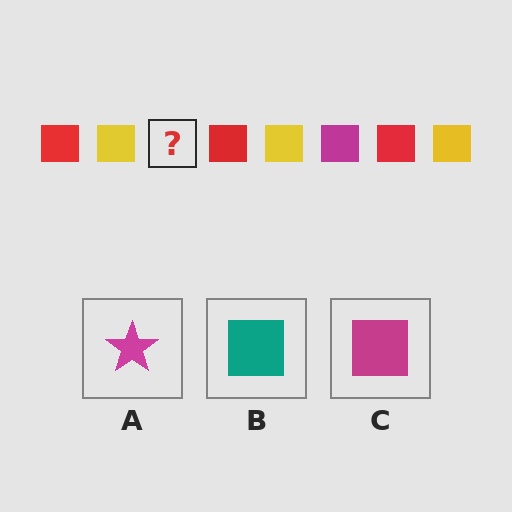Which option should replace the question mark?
Option C.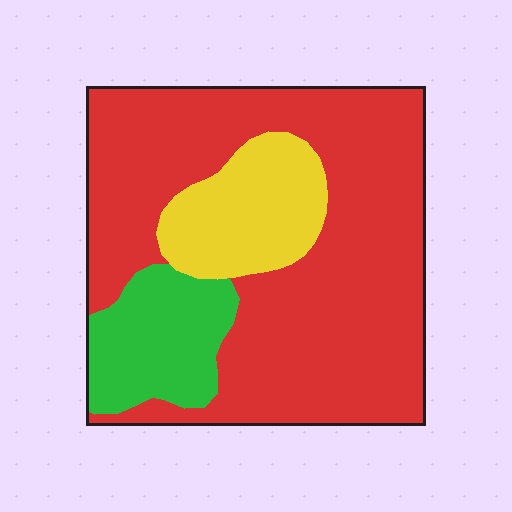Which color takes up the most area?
Red, at roughly 70%.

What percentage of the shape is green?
Green takes up about one sixth (1/6) of the shape.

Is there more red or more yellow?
Red.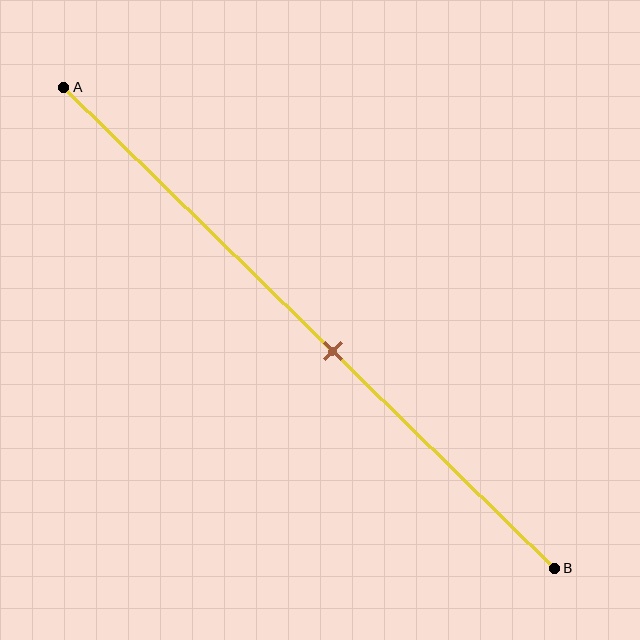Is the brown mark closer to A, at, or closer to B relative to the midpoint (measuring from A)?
The brown mark is closer to point B than the midpoint of segment AB.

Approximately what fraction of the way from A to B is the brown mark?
The brown mark is approximately 55% of the way from A to B.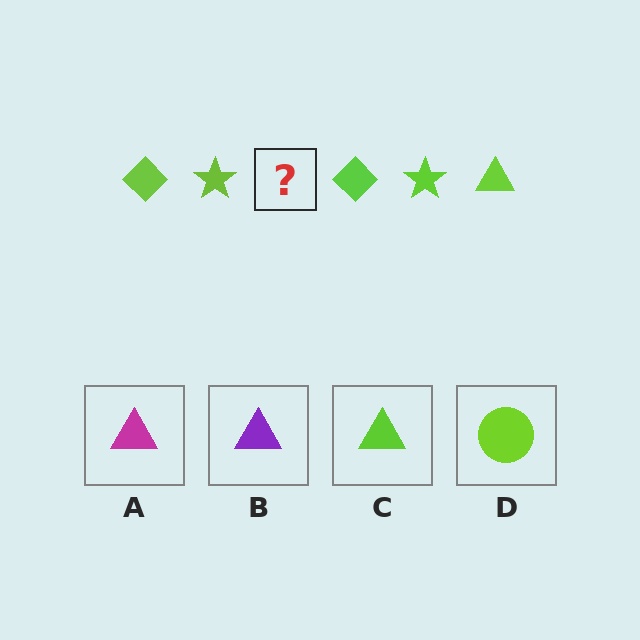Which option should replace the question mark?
Option C.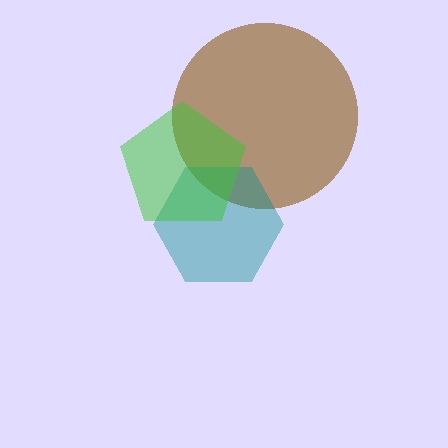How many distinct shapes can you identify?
There are 3 distinct shapes: a brown circle, a teal hexagon, a green pentagon.